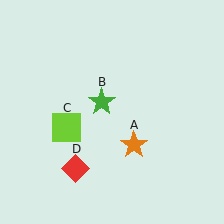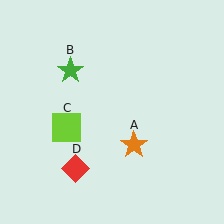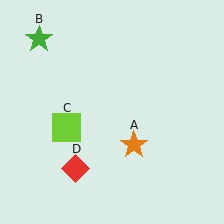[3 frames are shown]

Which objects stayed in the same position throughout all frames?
Orange star (object A) and lime square (object C) and red diamond (object D) remained stationary.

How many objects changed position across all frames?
1 object changed position: green star (object B).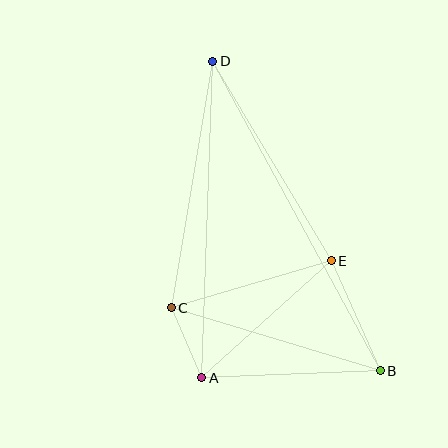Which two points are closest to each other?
Points A and C are closest to each other.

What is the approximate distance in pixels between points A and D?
The distance between A and D is approximately 317 pixels.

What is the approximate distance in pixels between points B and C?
The distance between B and C is approximately 218 pixels.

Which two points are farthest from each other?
Points B and D are farthest from each other.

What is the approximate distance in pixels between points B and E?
The distance between B and E is approximately 120 pixels.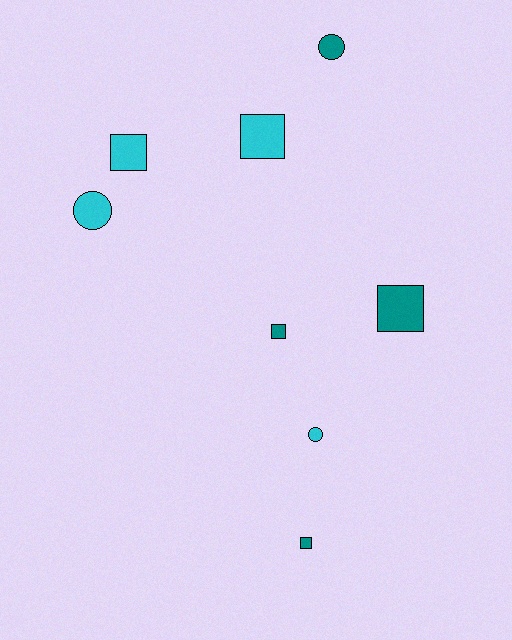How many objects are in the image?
There are 8 objects.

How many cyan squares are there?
There are 2 cyan squares.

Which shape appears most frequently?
Square, with 5 objects.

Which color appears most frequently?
Cyan, with 4 objects.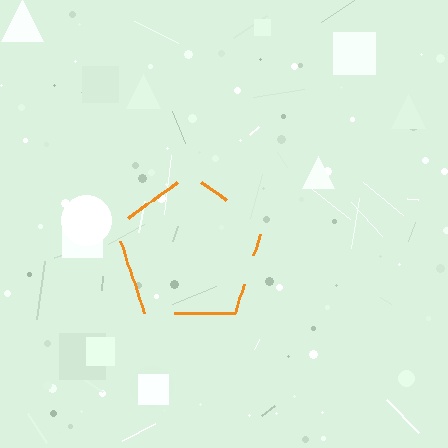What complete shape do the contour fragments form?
The contour fragments form a pentagon.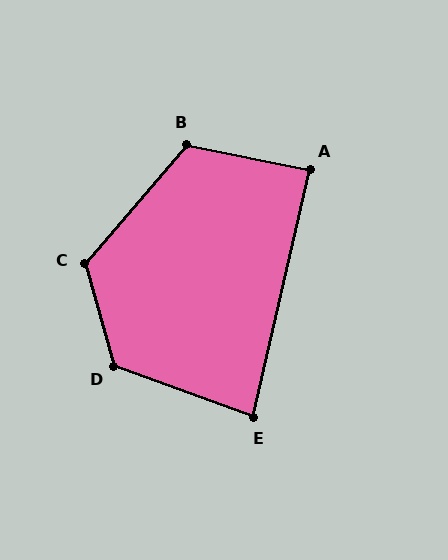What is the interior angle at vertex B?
Approximately 119 degrees (obtuse).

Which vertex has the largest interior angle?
D, at approximately 125 degrees.